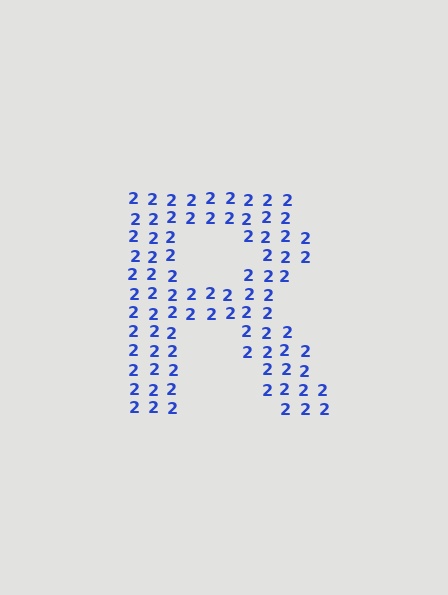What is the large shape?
The large shape is the letter R.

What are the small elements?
The small elements are digit 2's.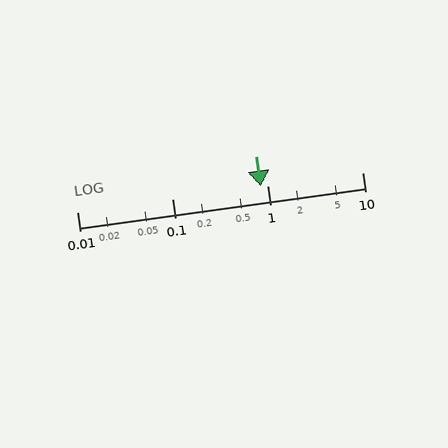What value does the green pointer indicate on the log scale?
The pointer indicates approximately 0.85.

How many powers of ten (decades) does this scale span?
The scale spans 3 decades, from 0.01 to 10.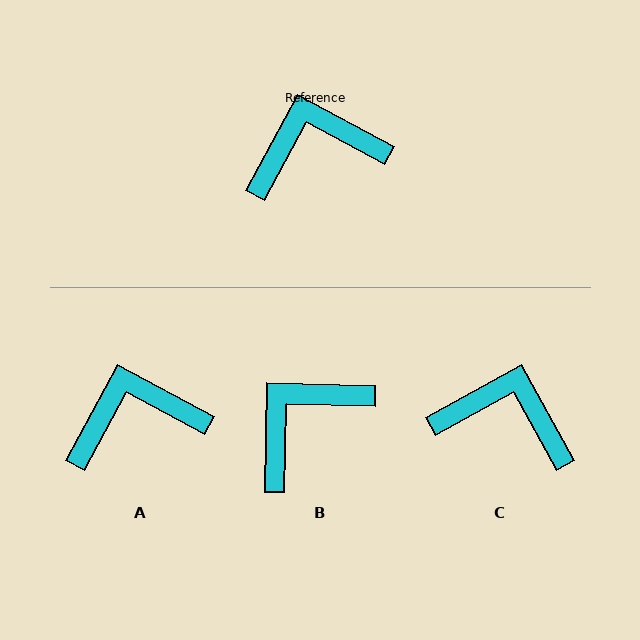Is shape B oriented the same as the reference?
No, it is off by about 27 degrees.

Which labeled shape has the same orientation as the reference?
A.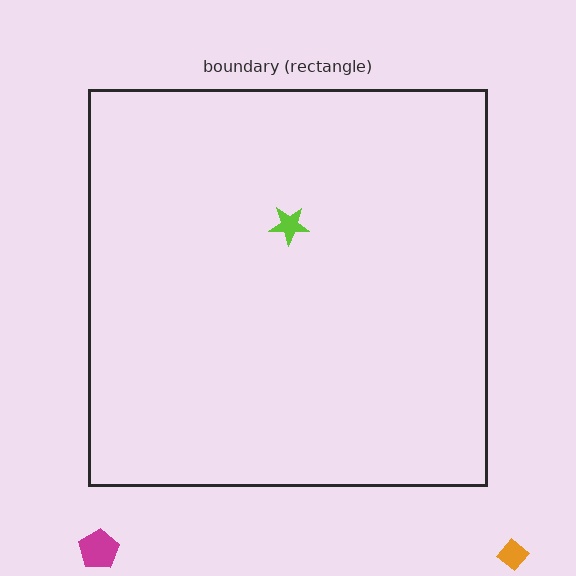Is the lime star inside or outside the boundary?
Inside.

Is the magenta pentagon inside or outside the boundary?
Outside.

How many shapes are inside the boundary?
1 inside, 2 outside.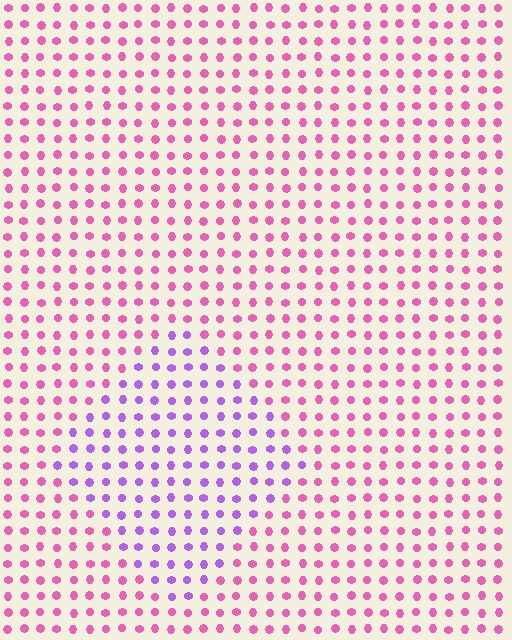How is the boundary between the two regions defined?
The boundary is defined purely by a slight shift in hue (about 43 degrees). Spacing, size, and orientation are identical on both sides.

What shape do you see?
I see a diamond.